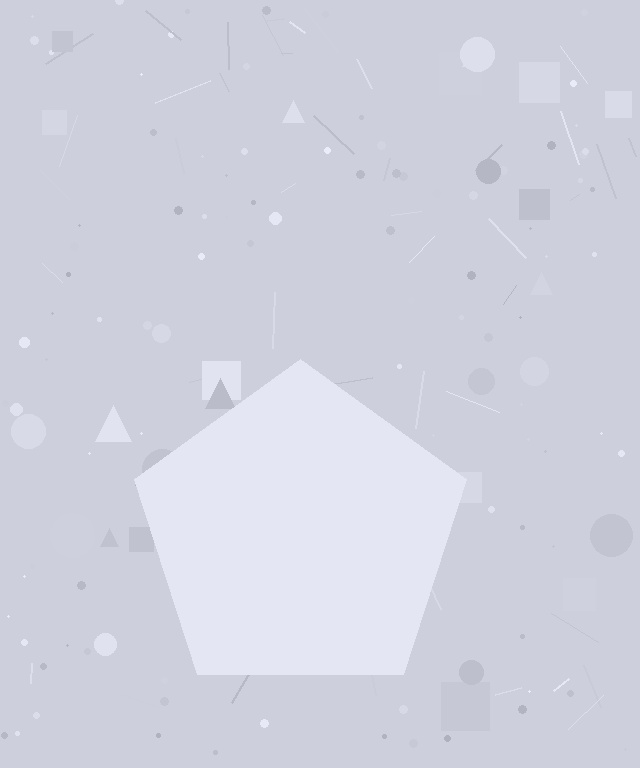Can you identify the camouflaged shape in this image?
The camouflaged shape is a pentagon.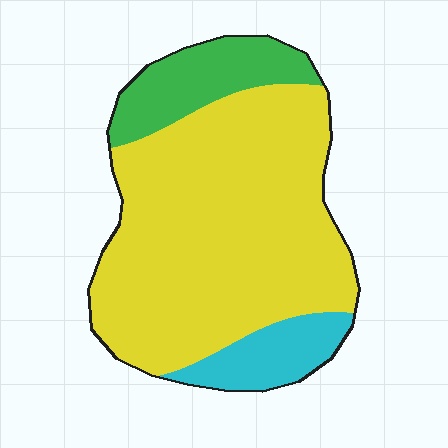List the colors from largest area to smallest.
From largest to smallest: yellow, green, cyan.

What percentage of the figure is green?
Green takes up about one sixth (1/6) of the figure.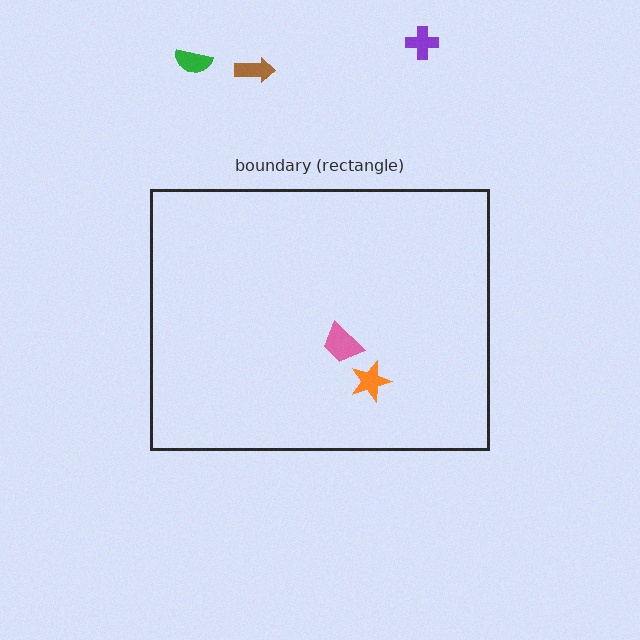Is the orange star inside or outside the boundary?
Inside.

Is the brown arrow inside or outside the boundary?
Outside.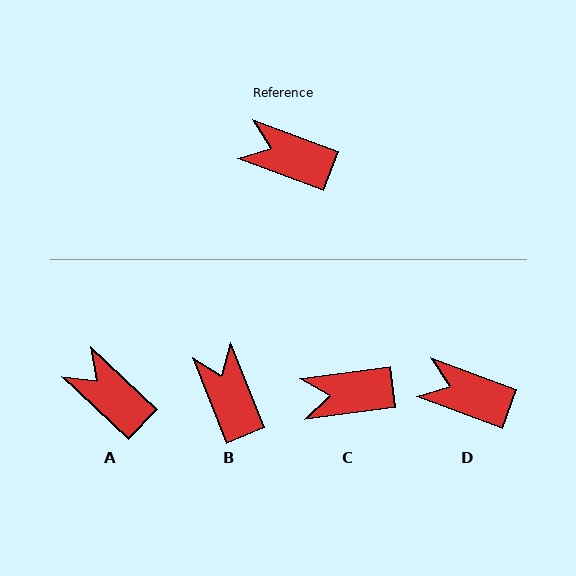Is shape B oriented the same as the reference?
No, it is off by about 48 degrees.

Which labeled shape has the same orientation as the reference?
D.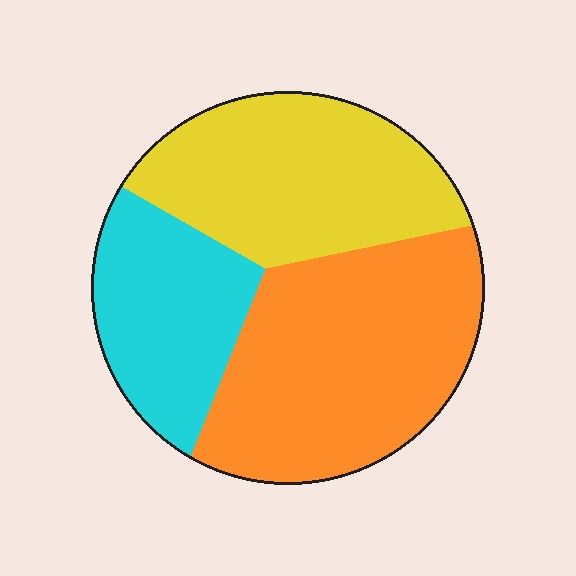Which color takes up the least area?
Cyan, at roughly 25%.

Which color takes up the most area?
Orange, at roughly 45%.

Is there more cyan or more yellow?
Yellow.